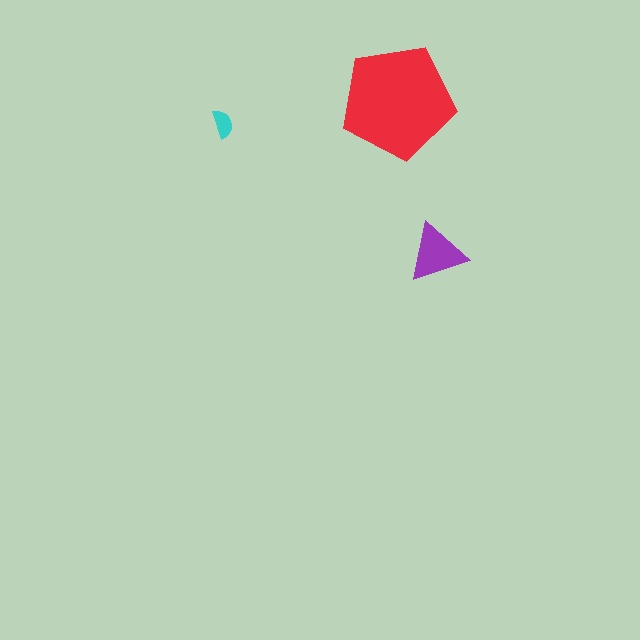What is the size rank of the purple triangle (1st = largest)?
2nd.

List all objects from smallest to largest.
The cyan semicircle, the purple triangle, the red pentagon.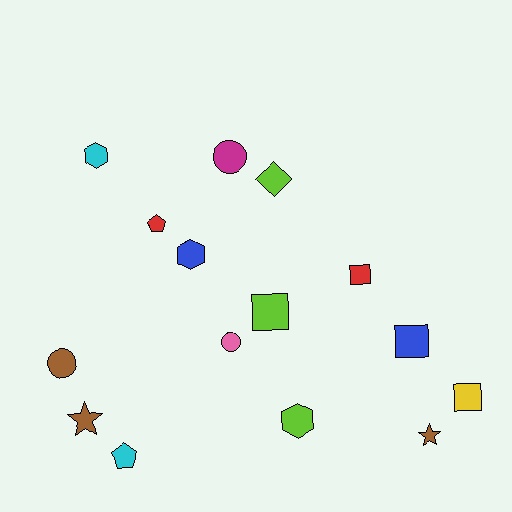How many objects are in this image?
There are 15 objects.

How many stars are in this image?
There are 2 stars.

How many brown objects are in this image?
There are 3 brown objects.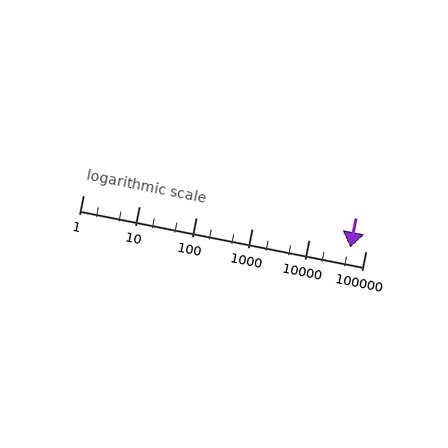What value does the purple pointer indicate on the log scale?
The pointer indicates approximately 54000.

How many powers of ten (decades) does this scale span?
The scale spans 5 decades, from 1 to 100000.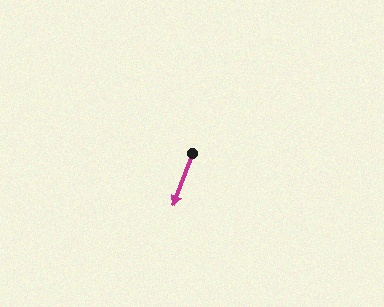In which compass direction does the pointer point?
South.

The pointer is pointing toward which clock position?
Roughly 7 o'clock.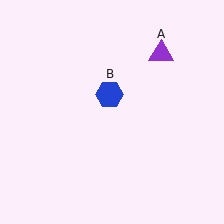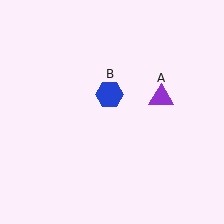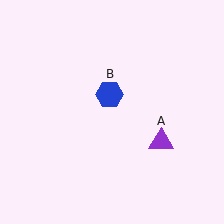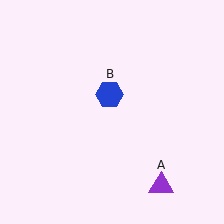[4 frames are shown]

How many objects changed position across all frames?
1 object changed position: purple triangle (object A).